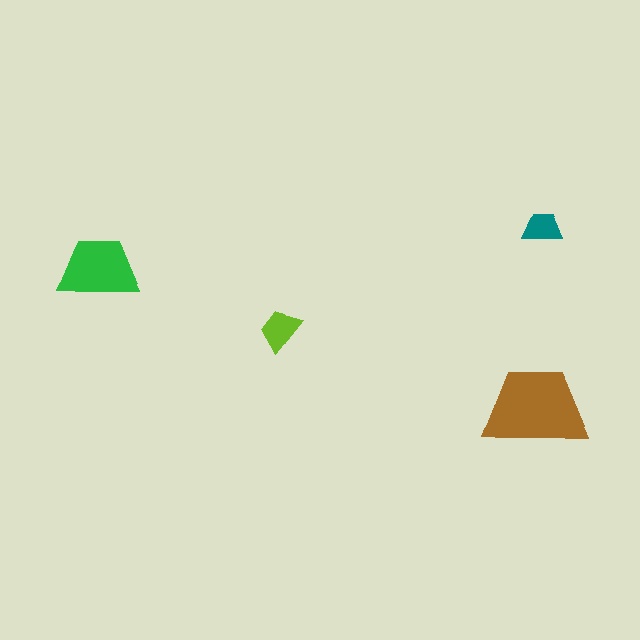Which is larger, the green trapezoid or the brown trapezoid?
The brown one.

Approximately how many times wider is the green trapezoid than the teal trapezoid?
About 2 times wider.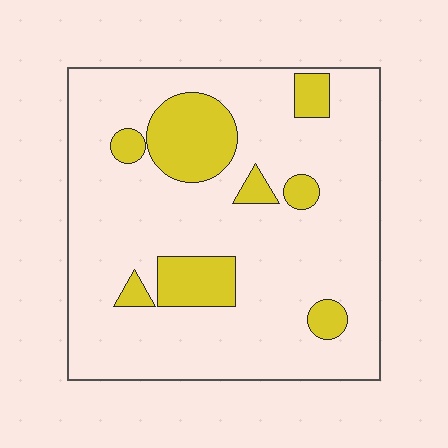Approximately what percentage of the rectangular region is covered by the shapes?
Approximately 20%.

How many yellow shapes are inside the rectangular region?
8.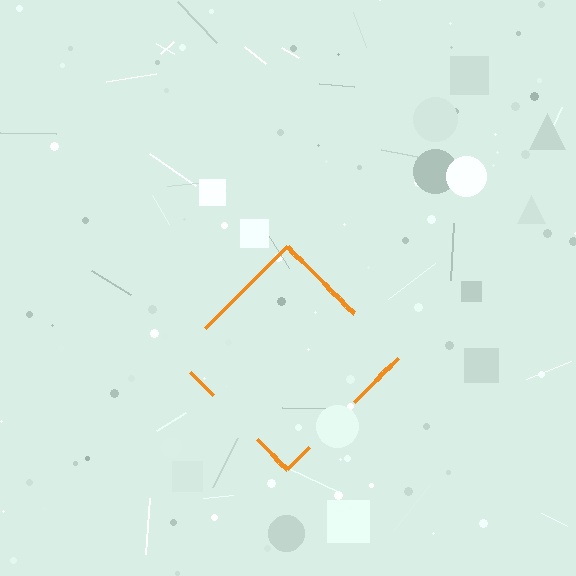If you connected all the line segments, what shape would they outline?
They would outline a diamond.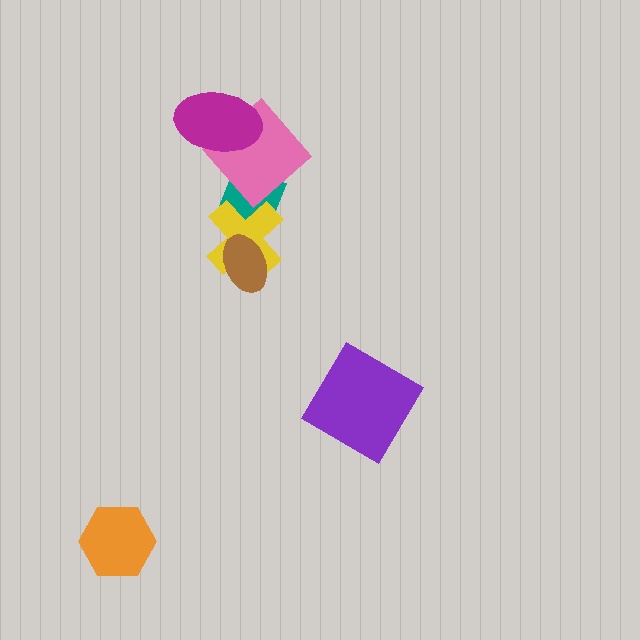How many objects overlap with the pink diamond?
2 objects overlap with the pink diamond.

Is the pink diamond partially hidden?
Yes, it is partially covered by another shape.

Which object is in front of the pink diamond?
The magenta ellipse is in front of the pink diamond.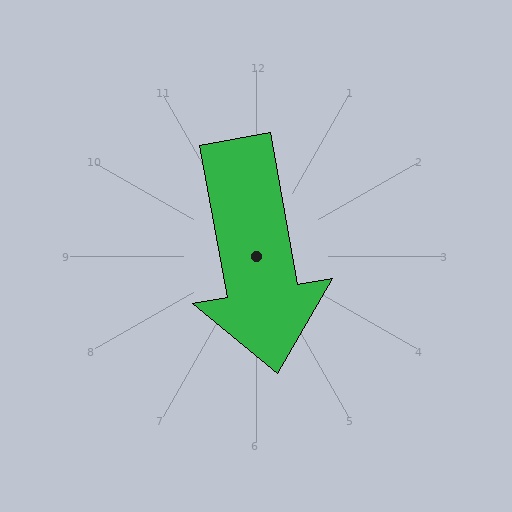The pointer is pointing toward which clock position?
Roughly 6 o'clock.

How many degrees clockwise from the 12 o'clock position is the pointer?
Approximately 170 degrees.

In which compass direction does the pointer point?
South.